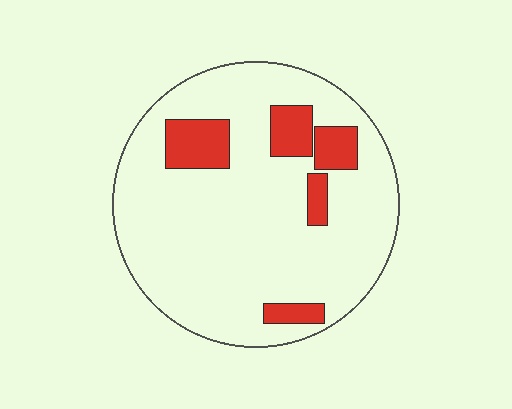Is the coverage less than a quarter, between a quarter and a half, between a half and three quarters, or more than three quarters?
Less than a quarter.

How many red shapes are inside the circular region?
5.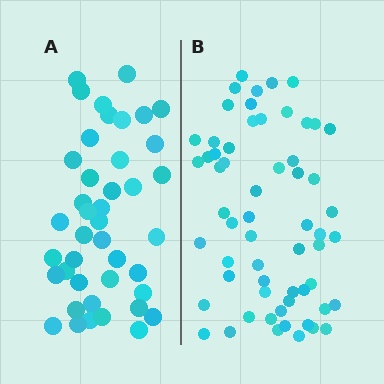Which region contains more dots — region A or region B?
Region B (the right region) has more dots.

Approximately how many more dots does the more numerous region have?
Region B has approximately 20 more dots than region A.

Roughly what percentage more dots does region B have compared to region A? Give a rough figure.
About 45% more.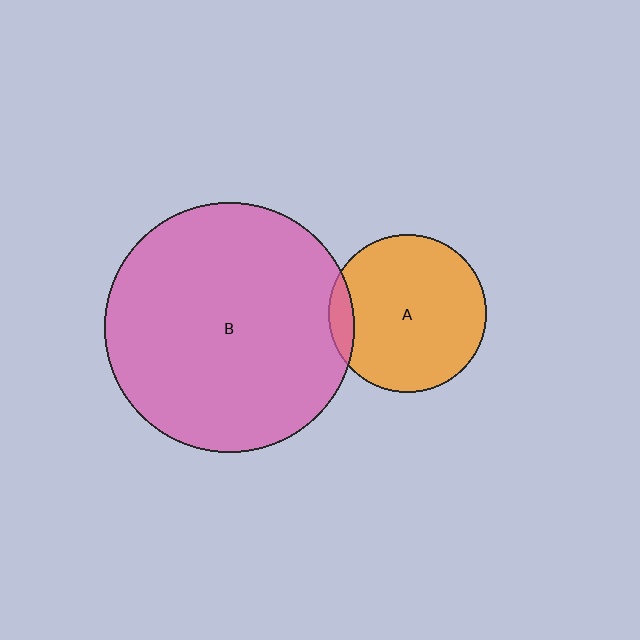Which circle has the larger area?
Circle B (pink).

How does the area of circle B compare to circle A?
Approximately 2.5 times.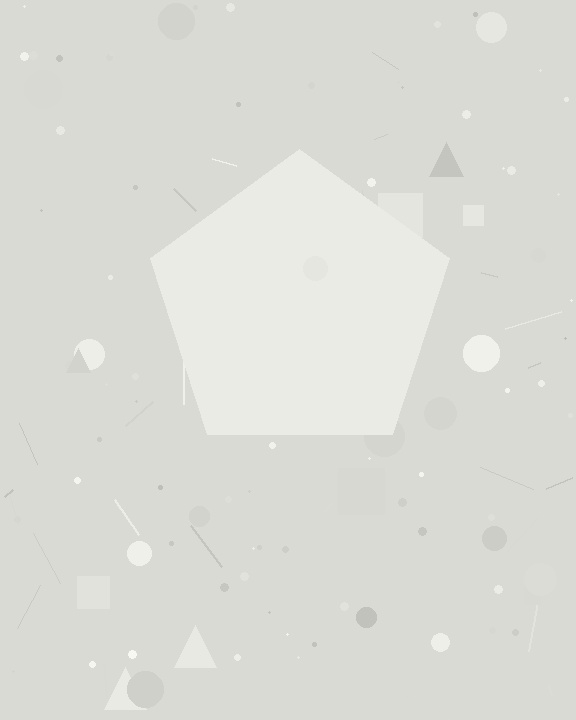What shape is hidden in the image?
A pentagon is hidden in the image.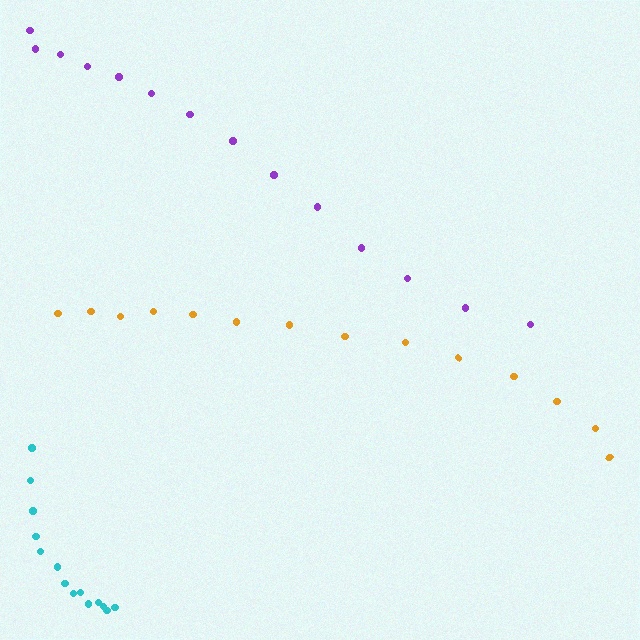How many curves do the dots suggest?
There are 3 distinct paths.